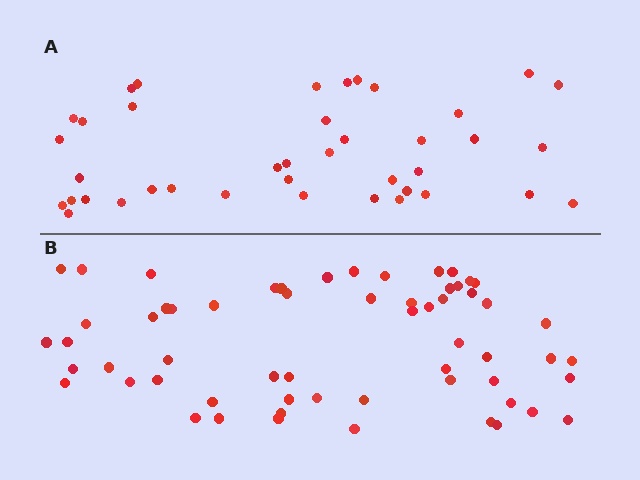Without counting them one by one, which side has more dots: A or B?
Region B (the bottom region) has more dots.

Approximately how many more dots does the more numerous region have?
Region B has approximately 20 more dots than region A.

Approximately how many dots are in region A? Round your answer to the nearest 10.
About 40 dots.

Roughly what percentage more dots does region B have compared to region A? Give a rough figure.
About 50% more.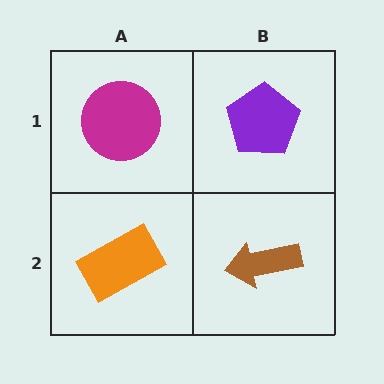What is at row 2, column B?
A brown arrow.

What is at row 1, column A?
A magenta circle.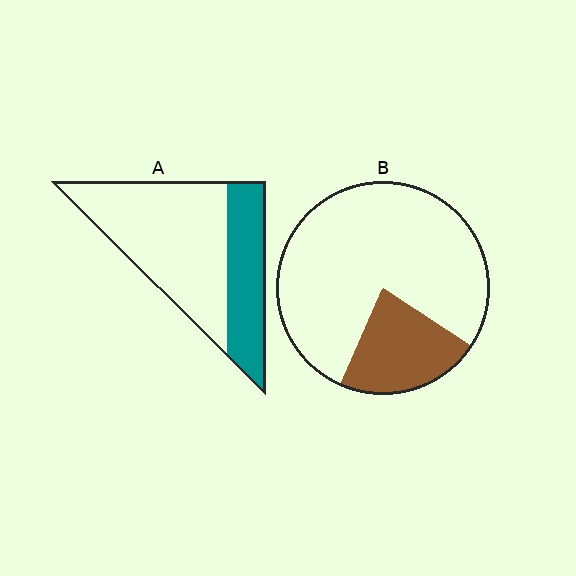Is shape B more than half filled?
No.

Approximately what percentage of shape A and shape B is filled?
A is approximately 35% and B is approximately 25%.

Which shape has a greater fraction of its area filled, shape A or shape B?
Shape A.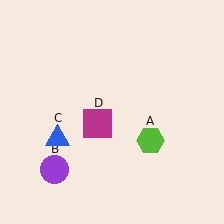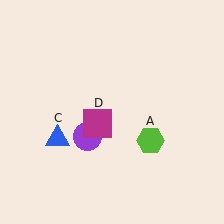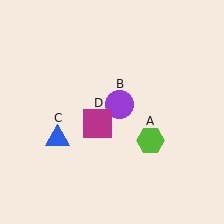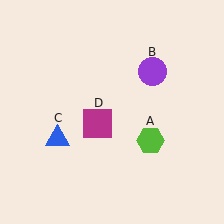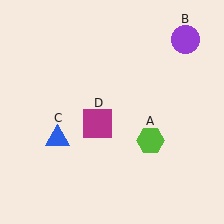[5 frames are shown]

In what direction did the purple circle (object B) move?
The purple circle (object B) moved up and to the right.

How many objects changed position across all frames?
1 object changed position: purple circle (object B).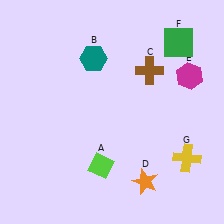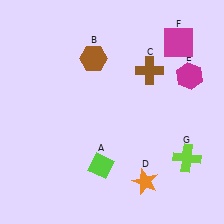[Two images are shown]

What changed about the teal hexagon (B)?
In Image 1, B is teal. In Image 2, it changed to brown.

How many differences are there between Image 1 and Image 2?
There are 3 differences between the two images.